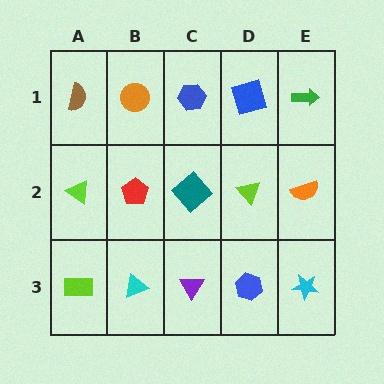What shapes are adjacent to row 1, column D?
A lime triangle (row 2, column D), a blue hexagon (row 1, column C), a green arrow (row 1, column E).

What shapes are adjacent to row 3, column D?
A lime triangle (row 2, column D), a purple triangle (row 3, column C), a cyan star (row 3, column E).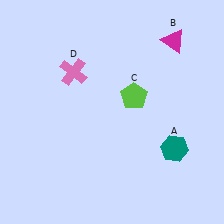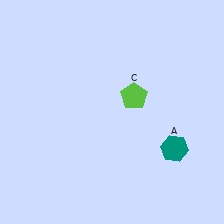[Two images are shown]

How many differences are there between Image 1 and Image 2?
There are 2 differences between the two images.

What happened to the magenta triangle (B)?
The magenta triangle (B) was removed in Image 2. It was in the top-right area of Image 1.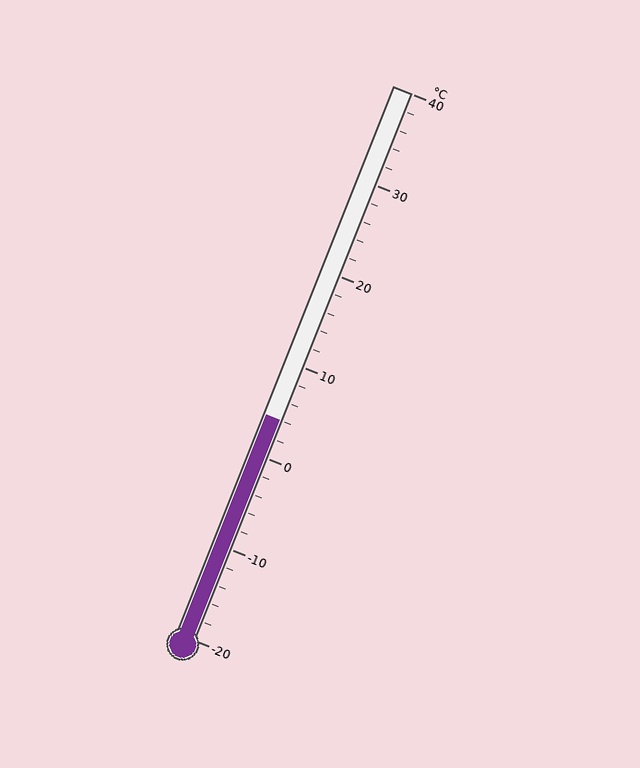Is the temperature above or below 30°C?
The temperature is below 30°C.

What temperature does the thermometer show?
The thermometer shows approximately 4°C.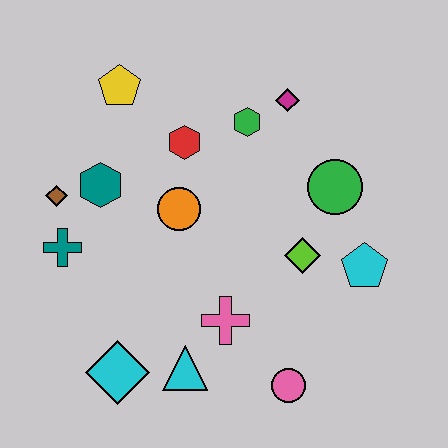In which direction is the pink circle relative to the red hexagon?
The pink circle is below the red hexagon.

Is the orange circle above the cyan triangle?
Yes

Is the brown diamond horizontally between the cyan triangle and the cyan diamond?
No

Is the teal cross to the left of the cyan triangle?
Yes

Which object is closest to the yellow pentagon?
The red hexagon is closest to the yellow pentagon.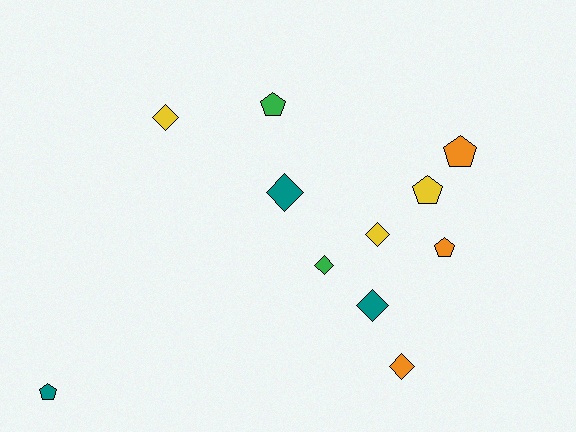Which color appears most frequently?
Teal, with 3 objects.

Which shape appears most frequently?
Diamond, with 6 objects.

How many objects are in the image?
There are 11 objects.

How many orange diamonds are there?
There is 1 orange diamond.